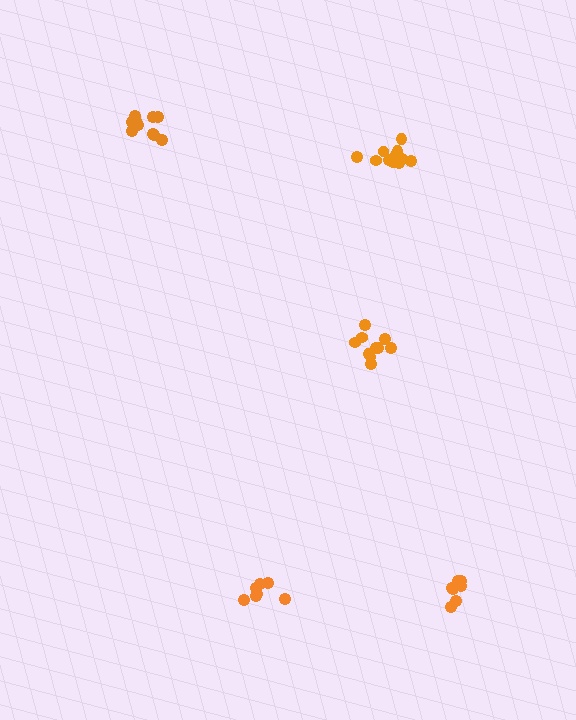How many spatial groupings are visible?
There are 5 spatial groupings.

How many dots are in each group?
Group 1: 11 dots, Group 2: 7 dots, Group 3: 10 dots, Group 4: 12 dots, Group 5: 7 dots (47 total).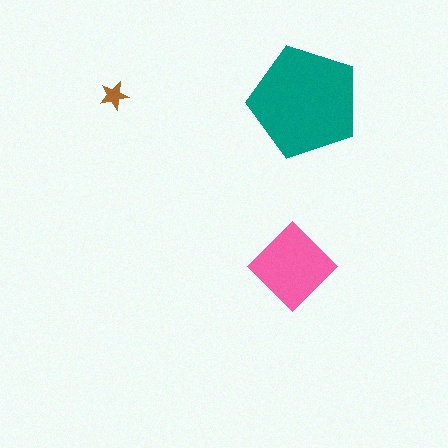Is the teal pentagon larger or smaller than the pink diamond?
Larger.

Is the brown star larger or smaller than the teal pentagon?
Smaller.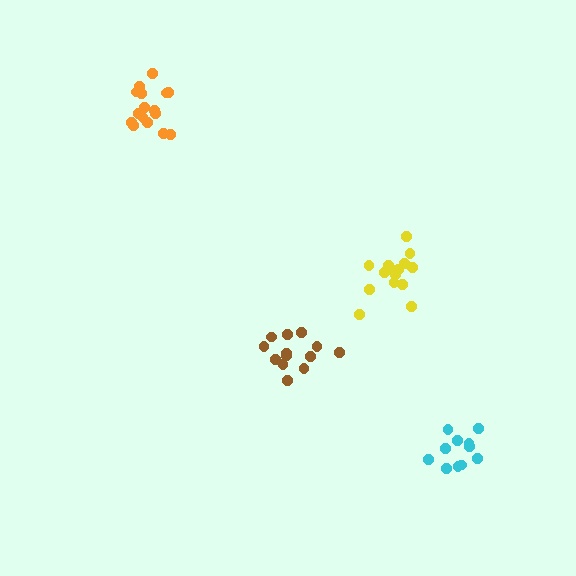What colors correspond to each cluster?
The clusters are colored: yellow, brown, cyan, orange.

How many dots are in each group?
Group 1: 15 dots, Group 2: 13 dots, Group 3: 12 dots, Group 4: 16 dots (56 total).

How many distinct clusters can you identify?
There are 4 distinct clusters.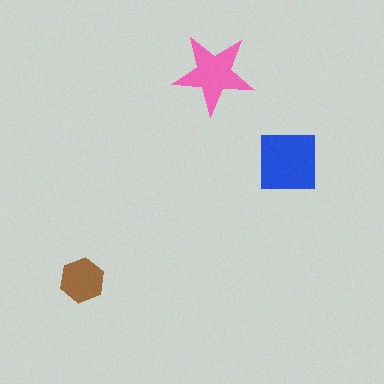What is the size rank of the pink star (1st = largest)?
2nd.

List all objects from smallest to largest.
The brown hexagon, the pink star, the blue square.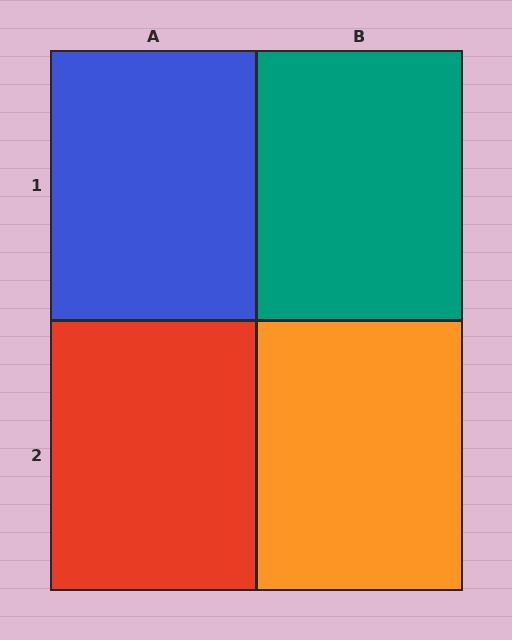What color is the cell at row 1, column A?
Blue.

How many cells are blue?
1 cell is blue.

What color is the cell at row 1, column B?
Teal.